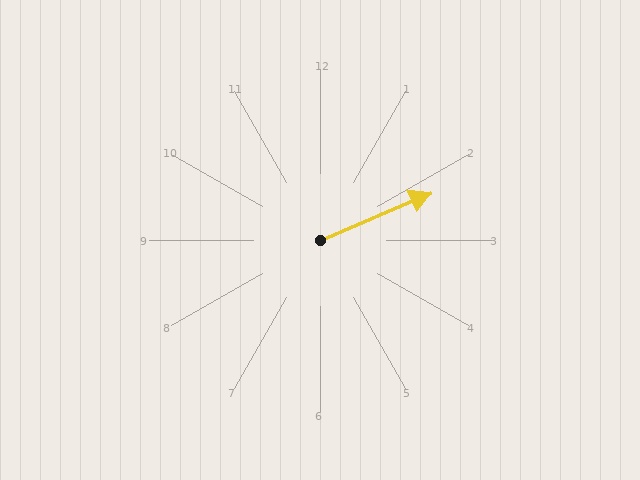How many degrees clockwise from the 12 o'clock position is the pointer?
Approximately 67 degrees.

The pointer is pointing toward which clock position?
Roughly 2 o'clock.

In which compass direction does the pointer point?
Northeast.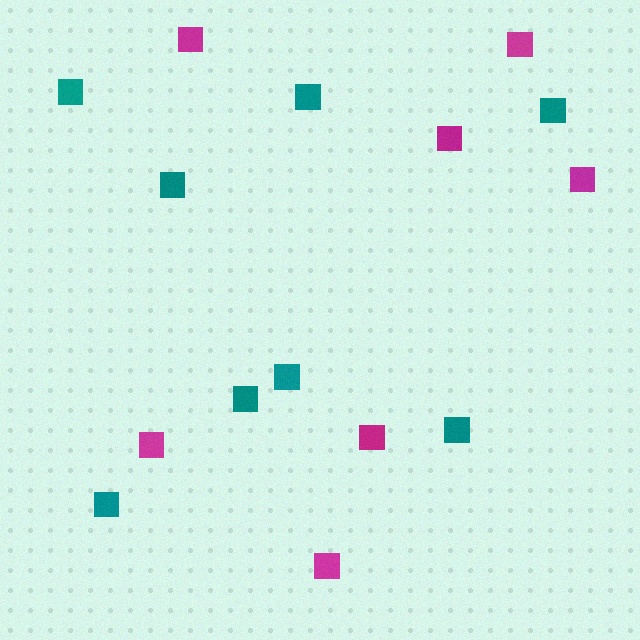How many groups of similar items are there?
There are 2 groups: one group of magenta squares (7) and one group of teal squares (8).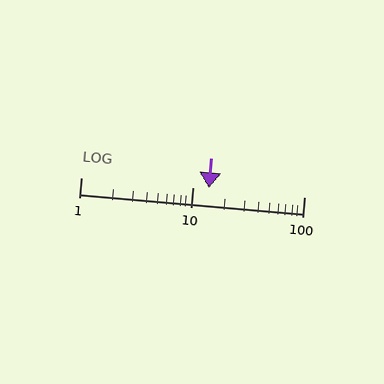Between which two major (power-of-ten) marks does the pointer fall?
The pointer is between 10 and 100.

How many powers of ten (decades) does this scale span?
The scale spans 2 decades, from 1 to 100.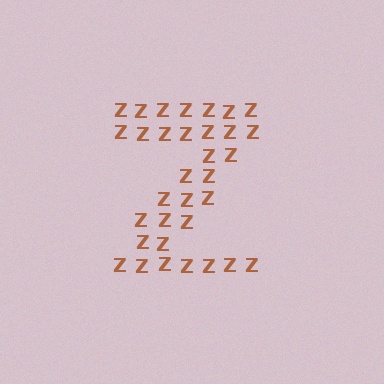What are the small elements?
The small elements are letter Z's.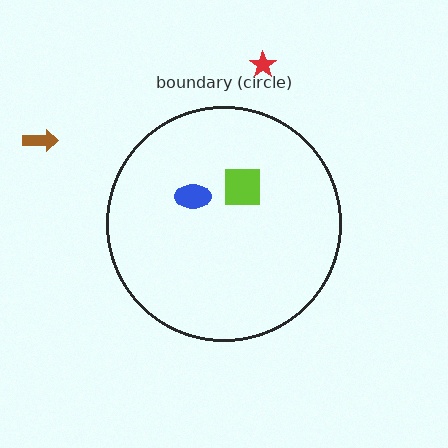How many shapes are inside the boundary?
2 inside, 2 outside.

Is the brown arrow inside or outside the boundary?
Outside.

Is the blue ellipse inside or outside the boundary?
Inside.